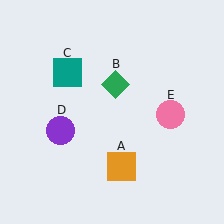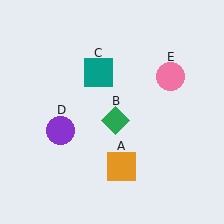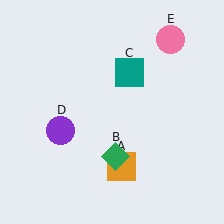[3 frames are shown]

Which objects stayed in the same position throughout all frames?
Orange square (object A) and purple circle (object D) remained stationary.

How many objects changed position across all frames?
3 objects changed position: green diamond (object B), teal square (object C), pink circle (object E).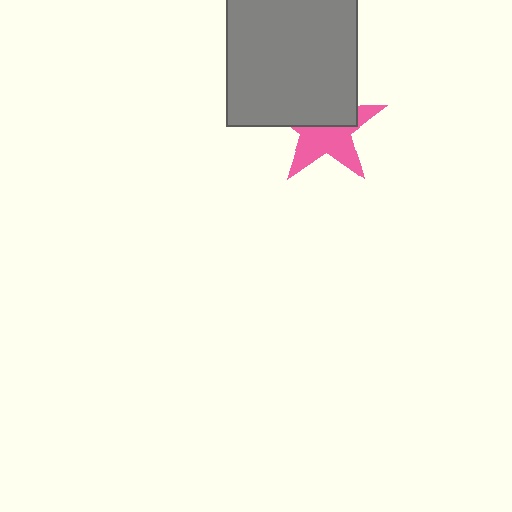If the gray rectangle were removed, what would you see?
You would see the complete pink star.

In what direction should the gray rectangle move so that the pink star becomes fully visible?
The gray rectangle should move up. That is the shortest direction to clear the overlap and leave the pink star fully visible.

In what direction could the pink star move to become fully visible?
The pink star could move down. That would shift it out from behind the gray rectangle entirely.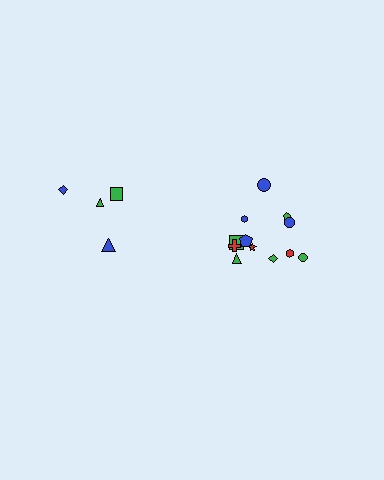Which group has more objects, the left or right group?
The right group.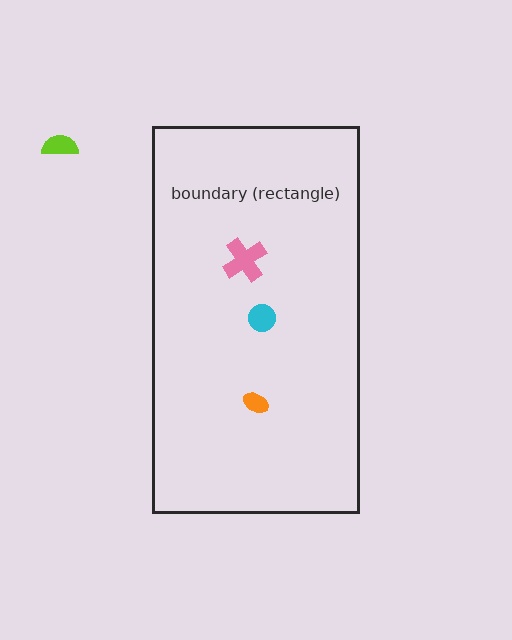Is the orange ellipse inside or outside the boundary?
Inside.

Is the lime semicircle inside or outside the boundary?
Outside.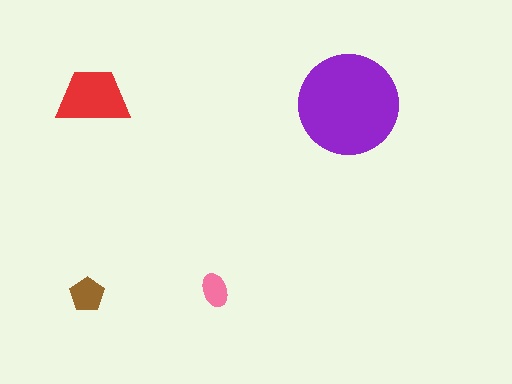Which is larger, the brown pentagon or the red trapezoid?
The red trapezoid.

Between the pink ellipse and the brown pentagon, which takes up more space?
The brown pentagon.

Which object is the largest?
The purple circle.